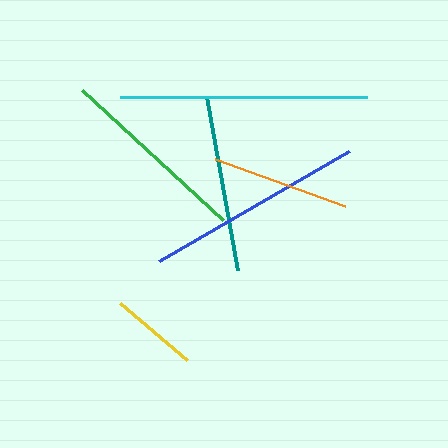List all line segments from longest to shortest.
From longest to shortest: cyan, blue, green, teal, orange, yellow.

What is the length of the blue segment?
The blue segment is approximately 220 pixels long.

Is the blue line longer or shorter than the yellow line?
The blue line is longer than the yellow line.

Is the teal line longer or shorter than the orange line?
The teal line is longer than the orange line.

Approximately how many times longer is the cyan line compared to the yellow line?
The cyan line is approximately 2.8 times the length of the yellow line.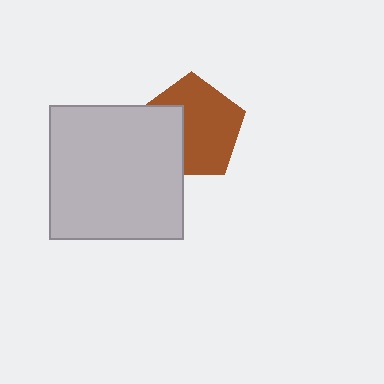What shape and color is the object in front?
The object in front is a light gray square.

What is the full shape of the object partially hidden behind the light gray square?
The partially hidden object is a brown pentagon.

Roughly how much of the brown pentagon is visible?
Most of it is visible (roughly 67%).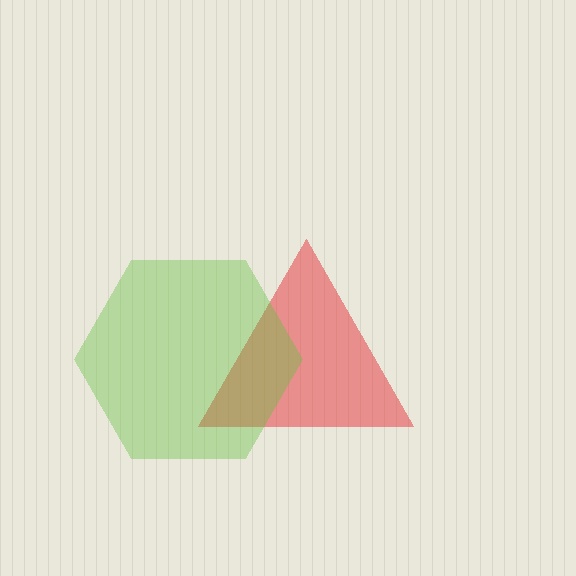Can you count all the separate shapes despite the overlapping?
Yes, there are 2 separate shapes.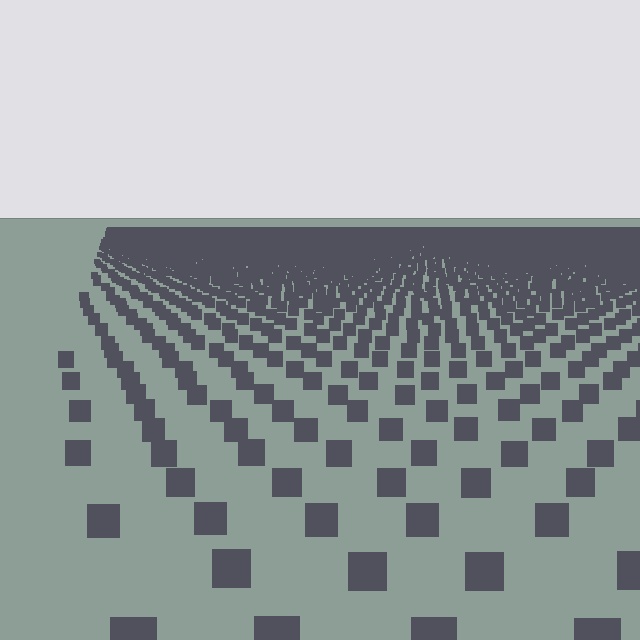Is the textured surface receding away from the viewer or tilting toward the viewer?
The surface is receding away from the viewer. Texture elements get smaller and denser toward the top.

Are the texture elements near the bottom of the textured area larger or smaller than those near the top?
Larger. Near the bottom, elements are closer to the viewer and appear at a bigger on-screen size.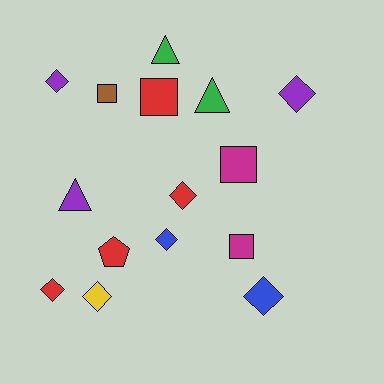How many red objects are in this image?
There are 4 red objects.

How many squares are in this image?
There are 4 squares.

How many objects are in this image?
There are 15 objects.